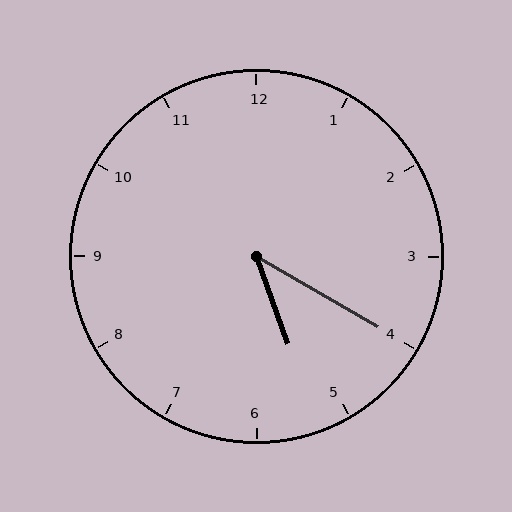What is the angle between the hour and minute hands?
Approximately 40 degrees.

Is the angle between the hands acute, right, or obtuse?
It is acute.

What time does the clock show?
5:20.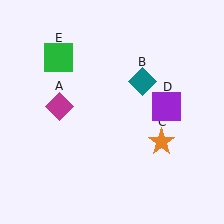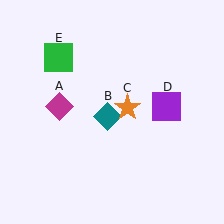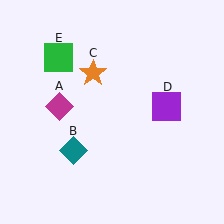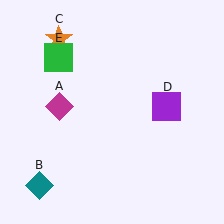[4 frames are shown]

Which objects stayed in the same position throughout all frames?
Magenta diamond (object A) and purple square (object D) and green square (object E) remained stationary.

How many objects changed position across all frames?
2 objects changed position: teal diamond (object B), orange star (object C).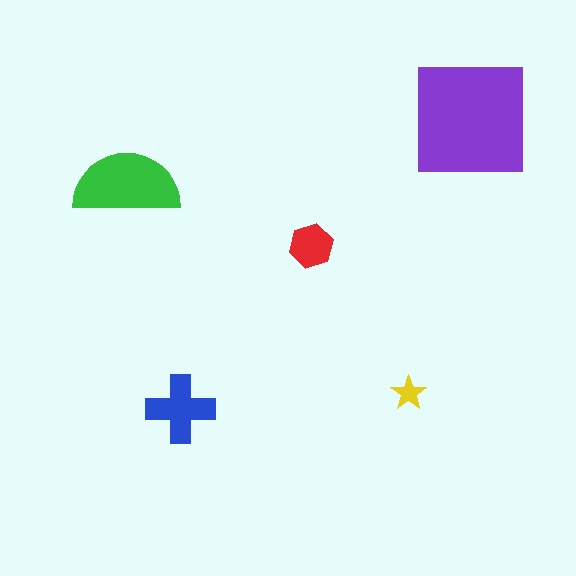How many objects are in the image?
There are 5 objects in the image.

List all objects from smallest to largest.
The yellow star, the red hexagon, the blue cross, the green semicircle, the purple square.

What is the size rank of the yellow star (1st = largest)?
5th.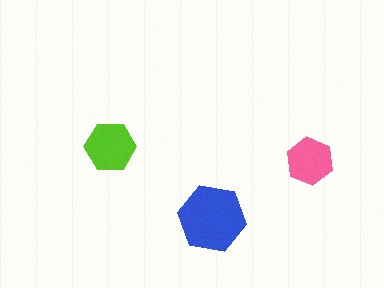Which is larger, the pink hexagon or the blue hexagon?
The blue one.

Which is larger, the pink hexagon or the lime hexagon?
The lime one.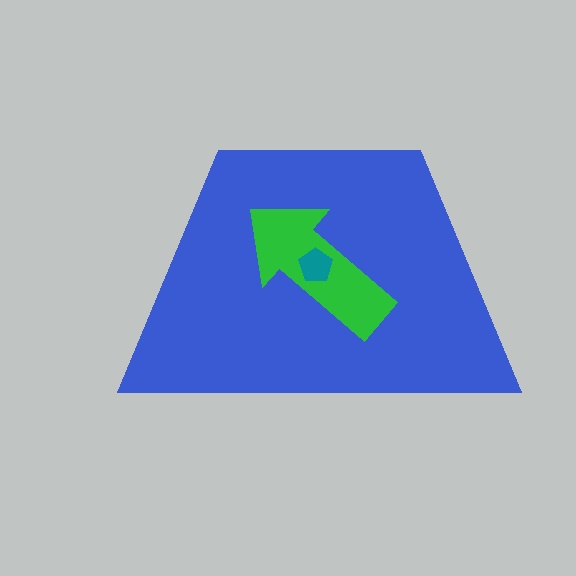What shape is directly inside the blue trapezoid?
The green arrow.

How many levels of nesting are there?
3.